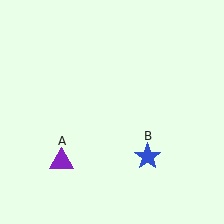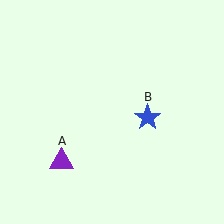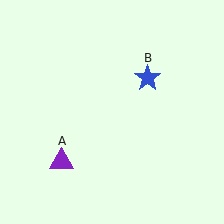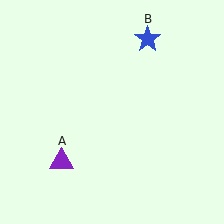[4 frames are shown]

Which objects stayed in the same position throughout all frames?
Purple triangle (object A) remained stationary.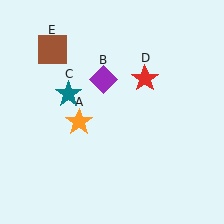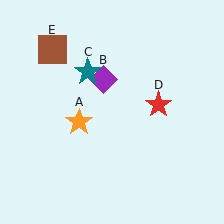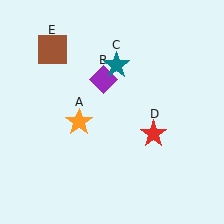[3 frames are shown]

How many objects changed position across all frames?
2 objects changed position: teal star (object C), red star (object D).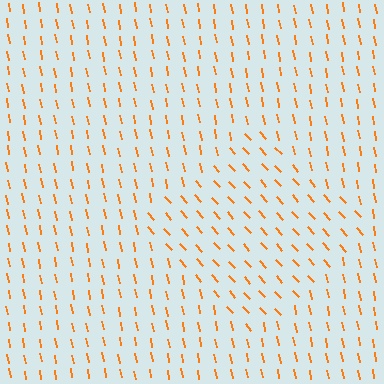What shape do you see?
I see a diamond.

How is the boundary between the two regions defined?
The boundary is defined purely by a change in line orientation (approximately 31 degrees difference). All lines are the same color and thickness.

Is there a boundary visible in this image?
Yes, there is a texture boundary formed by a change in line orientation.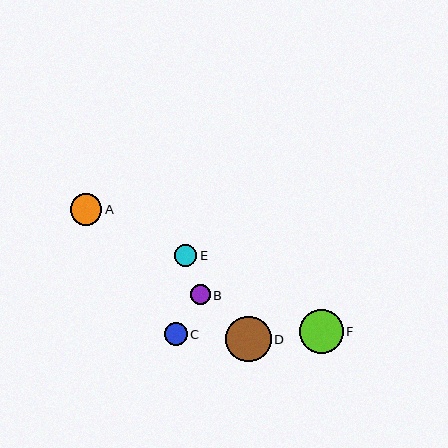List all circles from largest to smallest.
From largest to smallest: D, F, A, C, E, B.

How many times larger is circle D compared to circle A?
Circle D is approximately 1.4 times the size of circle A.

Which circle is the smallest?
Circle B is the smallest with a size of approximately 20 pixels.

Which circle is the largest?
Circle D is the largest with a size of approximately 45 pixels.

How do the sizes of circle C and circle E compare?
Circle C and circle E are approximately the same size.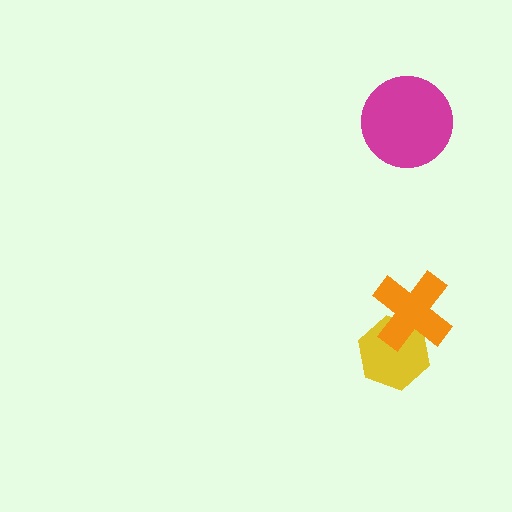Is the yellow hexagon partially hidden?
Yes, it is partially covered by another shape.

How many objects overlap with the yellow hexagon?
1 object overlaps with the yellow hexagon.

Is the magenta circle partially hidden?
No, no other shape covers it.